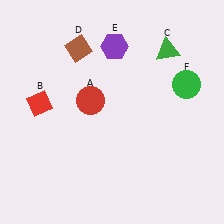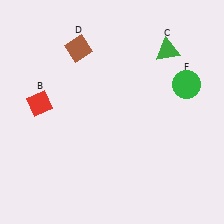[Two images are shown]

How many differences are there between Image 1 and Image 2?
There are 2 differences between the two images.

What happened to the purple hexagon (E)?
The purple hexagon (E) was removed in Image 2. It was in the top-right area of Image 1.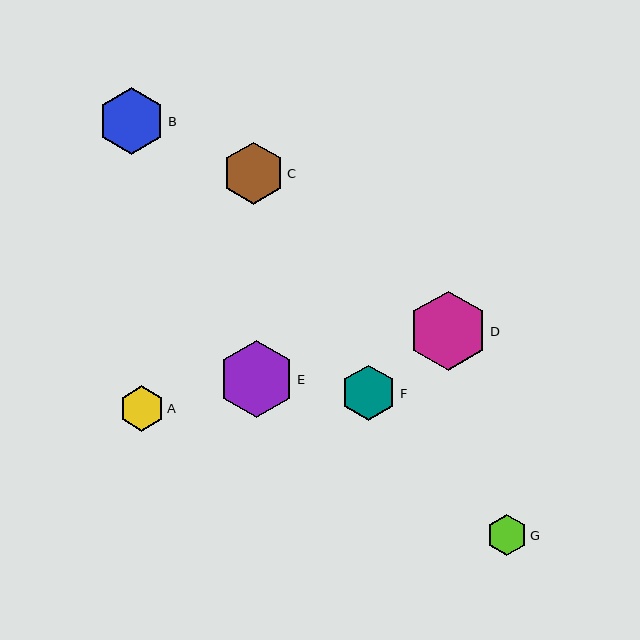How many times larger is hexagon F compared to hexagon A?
Hexagon F is approximately 1.2 times the size of hexagon A.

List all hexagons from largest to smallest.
From largest to smallest: D, E, B, C, F, A, G.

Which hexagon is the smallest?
Hexagon G is the smallest with a size of approximately 40 pixels.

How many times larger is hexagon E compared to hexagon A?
Hexagon E is approximately 1.7 times the size of hexagon A.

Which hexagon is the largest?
Hexagon D is the largest with a size of approximately 79 pixels.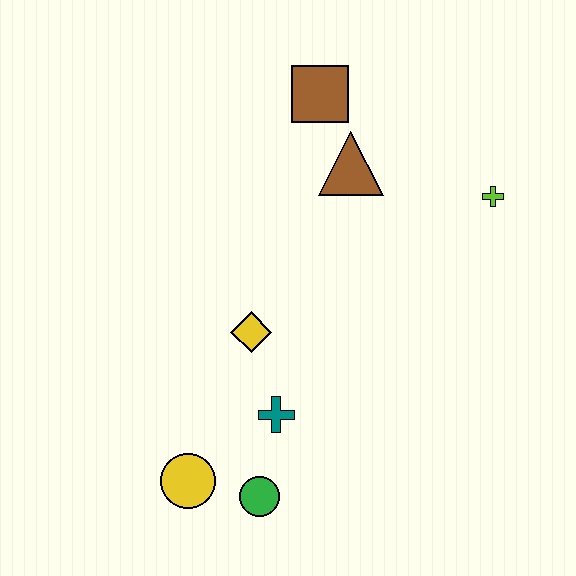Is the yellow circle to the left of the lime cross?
Yes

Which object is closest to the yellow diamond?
The teal cross is closest to the yellow diamond.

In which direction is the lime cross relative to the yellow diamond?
The lime cross is to the right of the yellow diamond.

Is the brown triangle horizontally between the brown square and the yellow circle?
No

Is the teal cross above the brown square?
No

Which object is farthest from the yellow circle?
The lime cross is farthest from the yellow circle.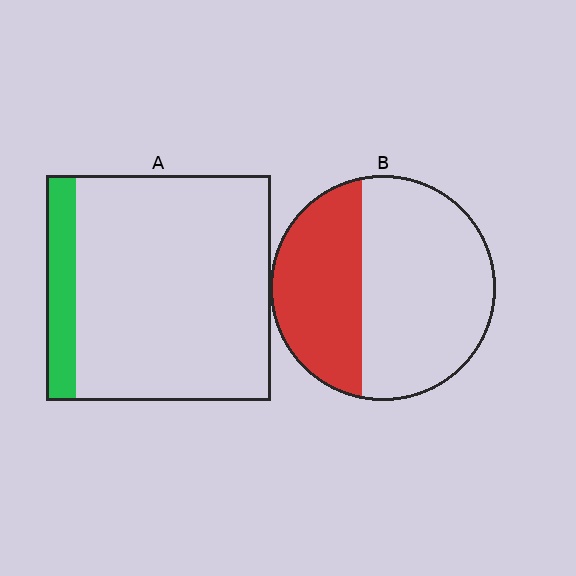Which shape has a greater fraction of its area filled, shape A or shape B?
Shape B.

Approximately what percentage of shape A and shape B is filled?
A is approximately 15% and B is approximately 40%.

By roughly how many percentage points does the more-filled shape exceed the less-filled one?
By roughly 25 percentage points (B over A).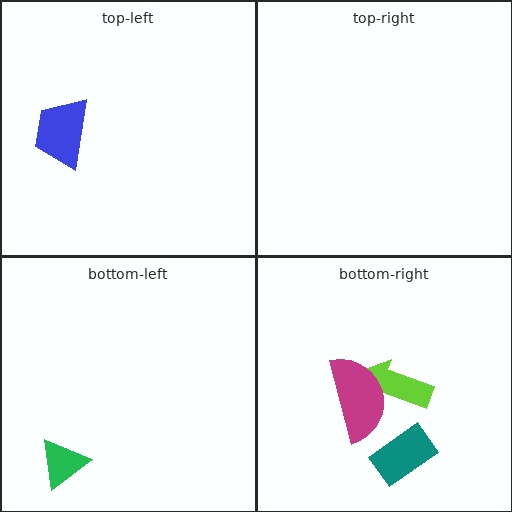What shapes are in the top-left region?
The blue trapezoid.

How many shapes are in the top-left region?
1.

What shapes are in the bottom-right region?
The lime arrow, the teal rectangle, the magenta semicircle.